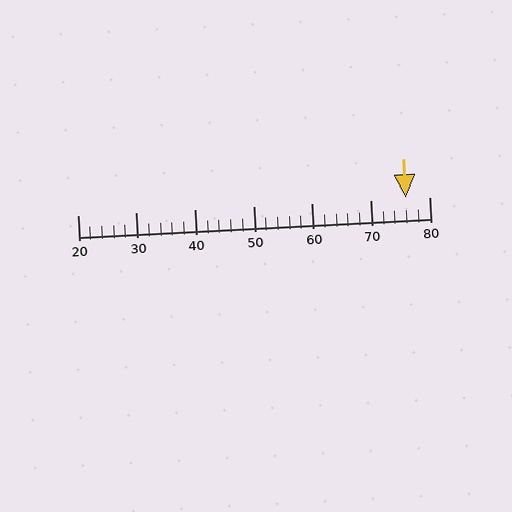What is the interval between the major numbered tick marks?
The major tick marks are spaced 10 units apart.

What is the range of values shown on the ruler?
The ruler shows values from 20 to 80.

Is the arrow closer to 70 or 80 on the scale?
The arrow is closer to 80.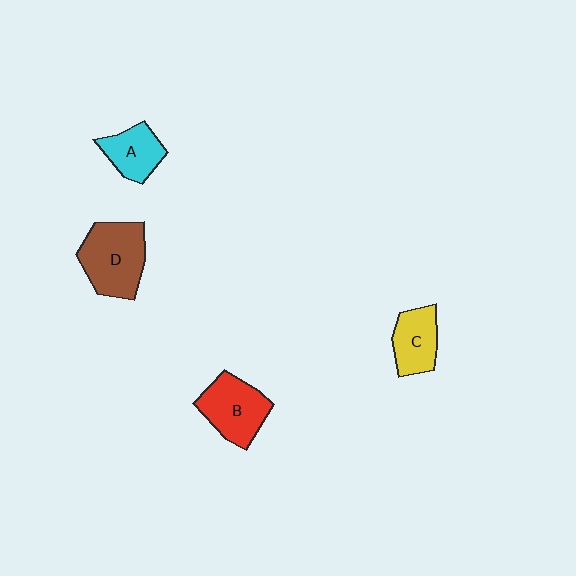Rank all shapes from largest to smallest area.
From largest to smallest: D (brown), B (red), C (yellow), A (cyan).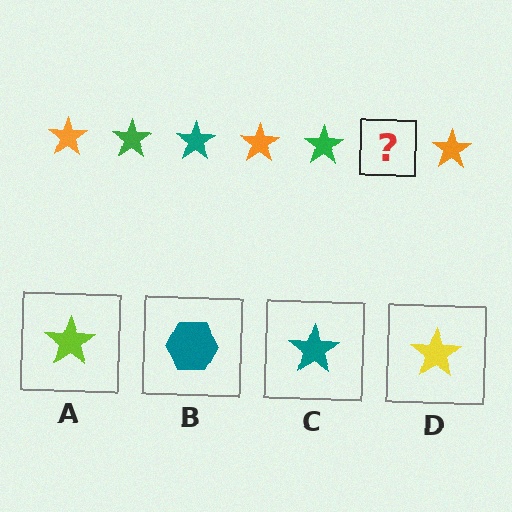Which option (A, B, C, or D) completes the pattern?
C.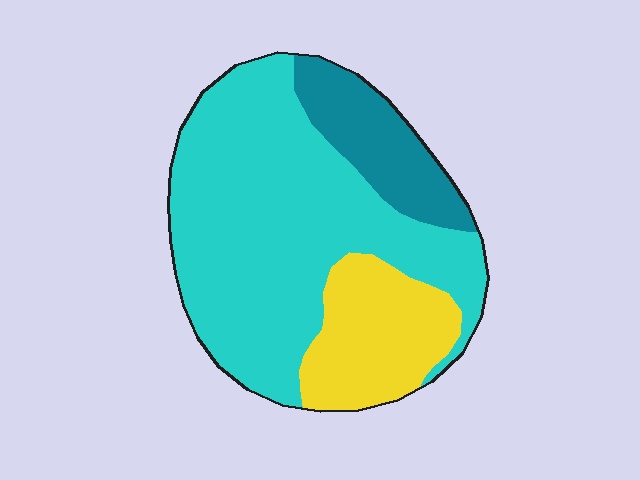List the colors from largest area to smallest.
From largest to smallest: cyan, yellow, teal.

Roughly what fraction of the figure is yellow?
Yellow covers 21% of the figure.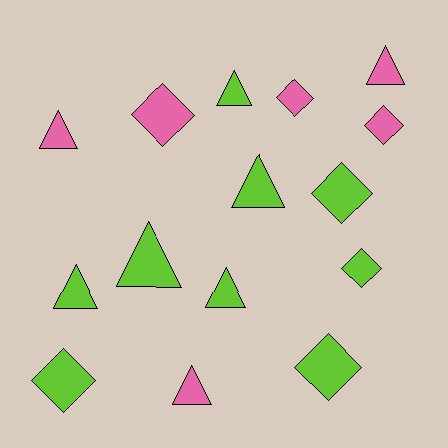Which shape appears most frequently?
Triangle, with 8 objects.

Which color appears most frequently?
Lime, with 9 objects.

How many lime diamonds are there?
There are 4 lime diamonds.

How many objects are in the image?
There are 15 objects.